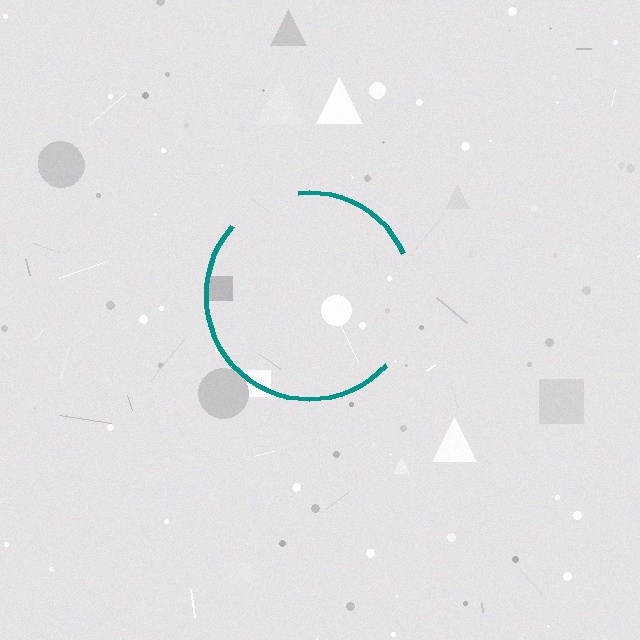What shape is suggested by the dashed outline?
The dashed outline suggests a circle.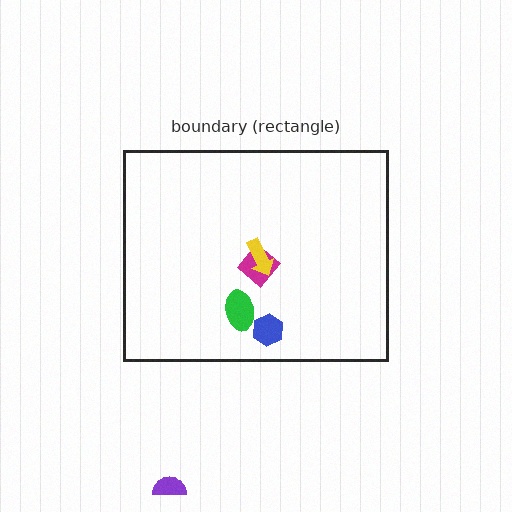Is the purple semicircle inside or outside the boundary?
Outside.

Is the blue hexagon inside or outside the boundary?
Inside.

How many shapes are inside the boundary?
4 inside, 1 outside.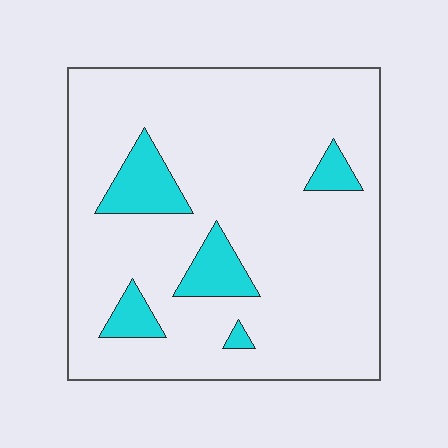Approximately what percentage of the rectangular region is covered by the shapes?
Approximately 10%.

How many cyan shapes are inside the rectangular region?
5.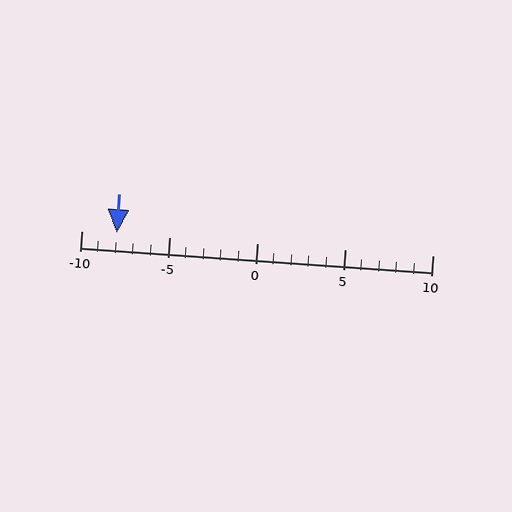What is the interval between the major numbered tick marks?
The major tick marks are spaced 5 units apart.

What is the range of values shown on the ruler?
The ruler shows values from -10 to 10.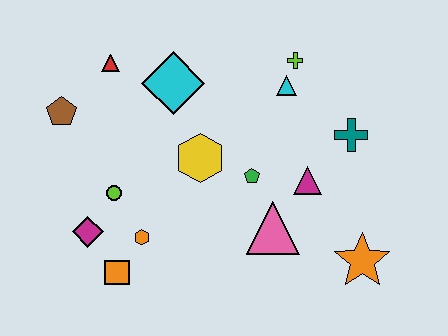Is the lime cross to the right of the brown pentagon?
Yes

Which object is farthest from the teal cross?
The brown pentagon is farthest from the teal cross.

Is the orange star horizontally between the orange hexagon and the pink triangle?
No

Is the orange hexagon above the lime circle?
No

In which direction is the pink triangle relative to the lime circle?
The pink triangle is to the right of the lime circle.